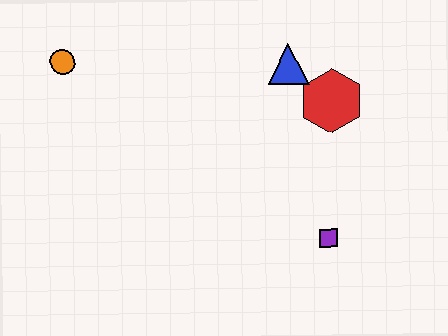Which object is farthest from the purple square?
The orange circle is farthest from the purple square.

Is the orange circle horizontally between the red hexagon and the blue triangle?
No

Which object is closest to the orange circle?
The blue triangle is closest to the orange circle.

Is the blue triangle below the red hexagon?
No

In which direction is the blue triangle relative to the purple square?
The blue triangle is above the purple square.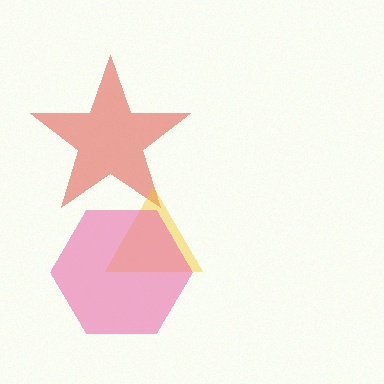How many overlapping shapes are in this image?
There are 3 overlapping shapes in the image.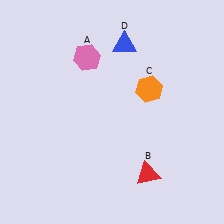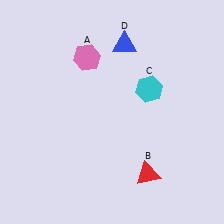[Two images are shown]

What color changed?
The hexagon (C) changed from orange in Image 1 to cyan in Image 2.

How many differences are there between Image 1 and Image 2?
There is 1 difference between the two images.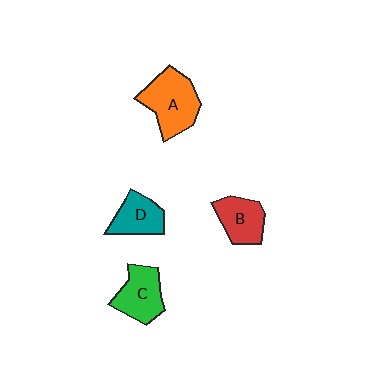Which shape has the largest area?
Shape A (orange).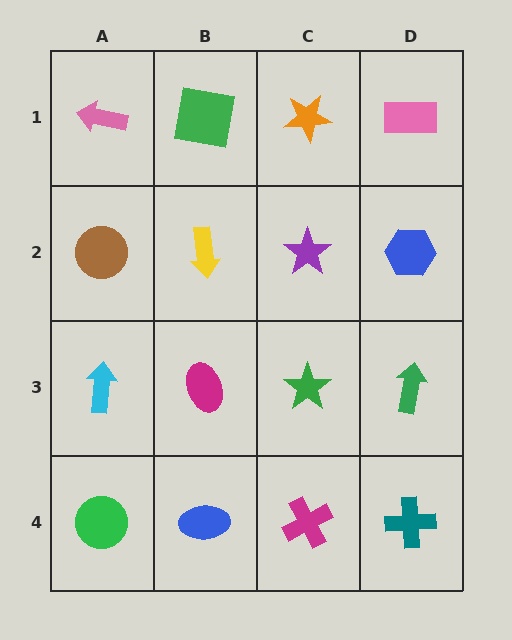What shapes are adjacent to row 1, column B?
A yellow arrow (row 2, column B), a pink arrow (row 1, column A), an orange star (row 1, column C).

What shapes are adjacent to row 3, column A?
A brown circle (row 2, column A), a green circle (row 4, column A), a magenta ellipse (row 3, column B).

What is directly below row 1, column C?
A purple star.